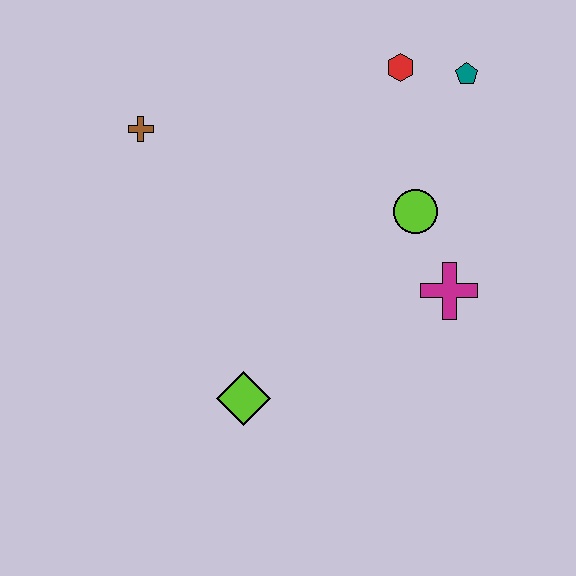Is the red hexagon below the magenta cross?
No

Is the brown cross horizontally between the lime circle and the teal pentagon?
No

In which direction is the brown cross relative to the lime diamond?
The brown cross is above the lime diamond.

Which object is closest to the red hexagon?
The teal pentagon is closest to the red hexagon.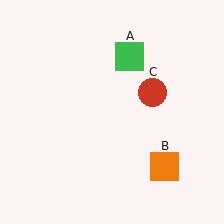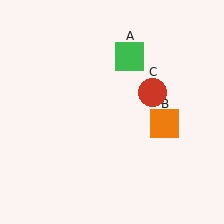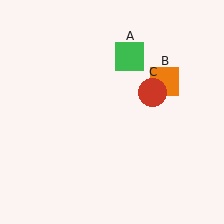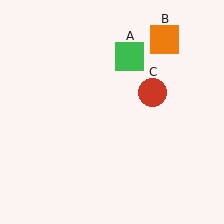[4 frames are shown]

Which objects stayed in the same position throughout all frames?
Green square (object A) and red circle (object C) remained stationary.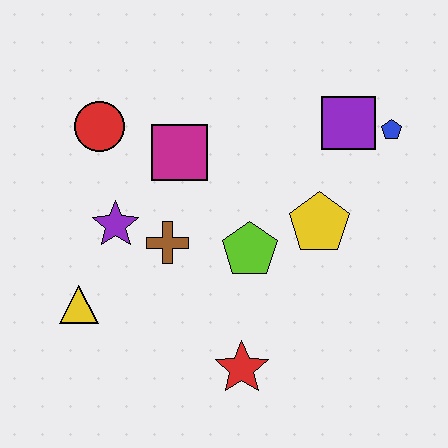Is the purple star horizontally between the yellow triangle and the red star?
Yes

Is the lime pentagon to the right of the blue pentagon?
No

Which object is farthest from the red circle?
The blue pentagon is farthest from the red circle.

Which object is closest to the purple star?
The brown cross is closest to the purple star.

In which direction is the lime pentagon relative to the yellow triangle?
The lime pentagon is to the right of the yellow triangle.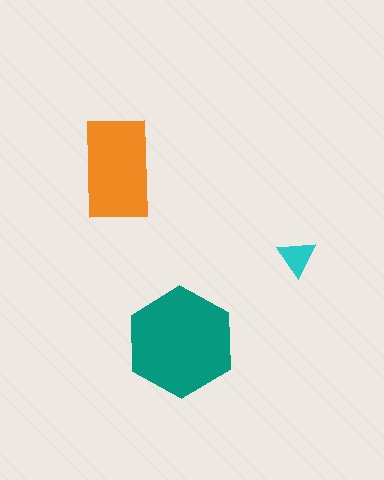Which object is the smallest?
The cyan triangle.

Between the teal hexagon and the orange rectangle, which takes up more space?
The teal hexagon.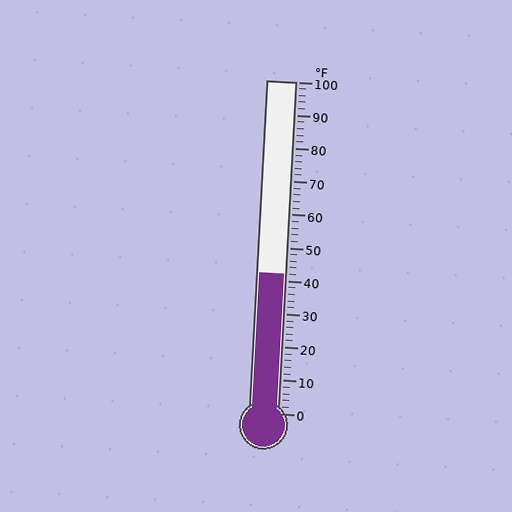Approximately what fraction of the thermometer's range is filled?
The thermometer is filled to approximately 40% of its range.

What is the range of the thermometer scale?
The thermometer scale ranges from 0°F to 100°F.